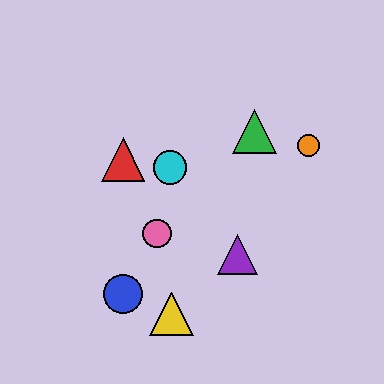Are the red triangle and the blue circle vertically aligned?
Yes, both are at x≈123.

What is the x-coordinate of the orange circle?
The orange circle is at x≈308.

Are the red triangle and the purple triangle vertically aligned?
No, the red triangle is at x≈123 and the purple triangle is at x≈238.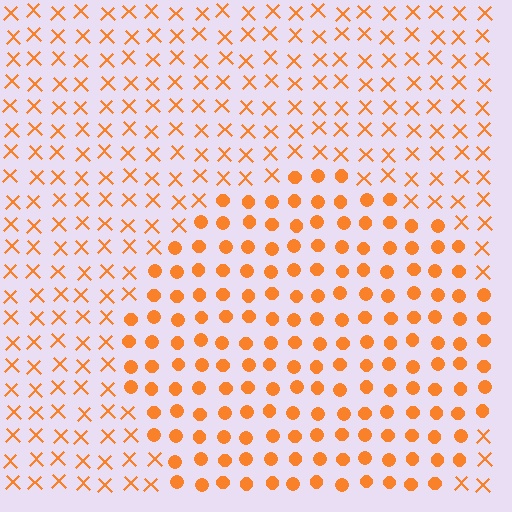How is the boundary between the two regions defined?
The boundary is defined by a change in element shape: circles inside vs. X marks outside. All elements share the same color and spacing.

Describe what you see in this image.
The image is filled with small orange elements arranged in a uniform grid. A circle-shaped region contains circles, while the surrounding area contains X marks. The boundary is defined purely by the change in element shape.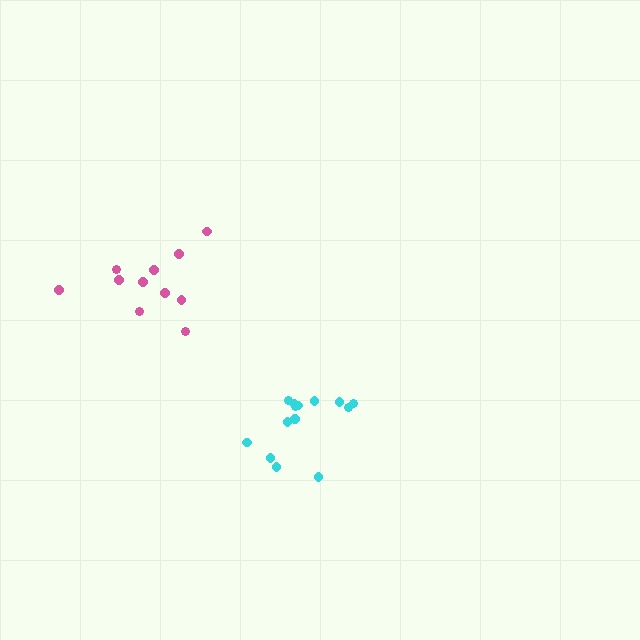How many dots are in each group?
Group 1: 11 dots, Group 2: 14 dots (25 total).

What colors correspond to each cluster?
The clusters are colored: pink, cyan.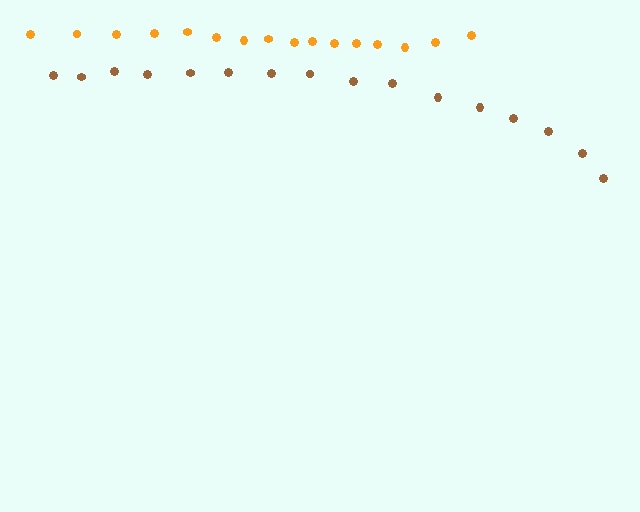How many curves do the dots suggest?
There are 2 distinct paths.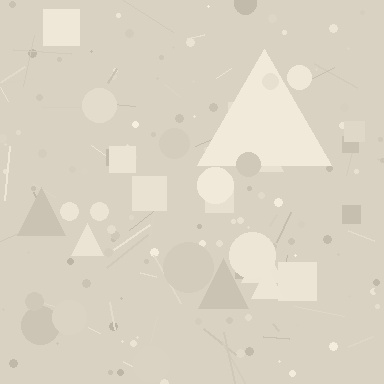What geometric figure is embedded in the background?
A triangle is embedded in the background.